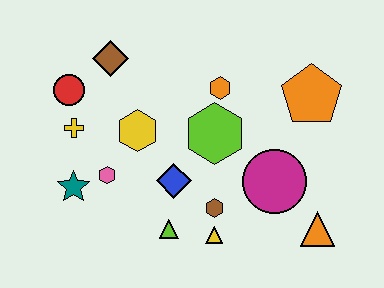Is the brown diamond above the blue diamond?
Yes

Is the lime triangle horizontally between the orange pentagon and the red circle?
Yes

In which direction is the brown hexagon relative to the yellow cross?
The brown hexagon is to the right of the yellow cross.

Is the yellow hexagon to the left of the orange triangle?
Yes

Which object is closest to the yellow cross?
The red circle is closest to the yellow cross.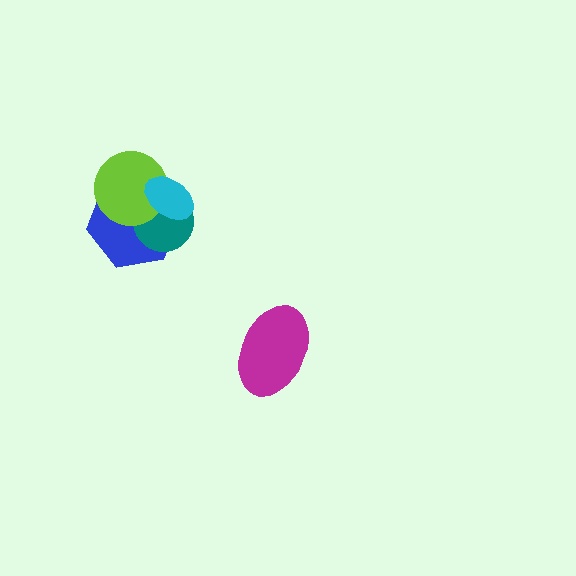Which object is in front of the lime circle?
The cyan ellipse is in front of the lime circle.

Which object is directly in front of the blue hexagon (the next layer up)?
The teal circle is directly in front of the blue hexagon.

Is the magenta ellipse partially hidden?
No, no other shape covers it.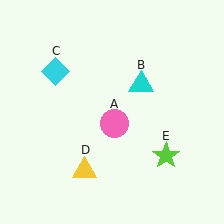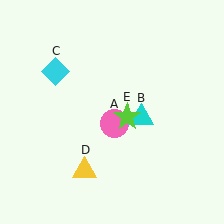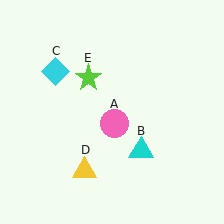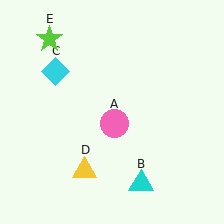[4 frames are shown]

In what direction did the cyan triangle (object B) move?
The cyan triangle (object B) moved down.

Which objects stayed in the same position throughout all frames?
Pink circle (object A) and cyan diamond (object C) and yellow triangle (object D) remained stationary.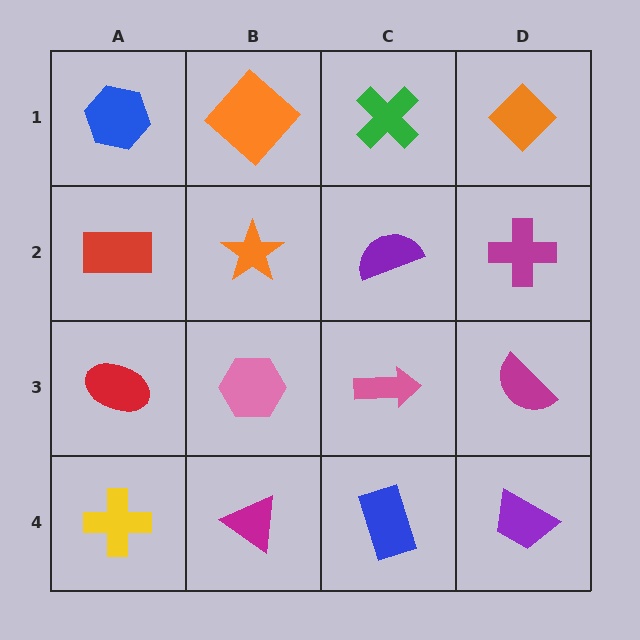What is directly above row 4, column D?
A magenta semicircle.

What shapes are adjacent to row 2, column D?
An orange diamond (row 1, column D), a magenta semicircle (row 3, column D), a purple semicircle (row 2, column C).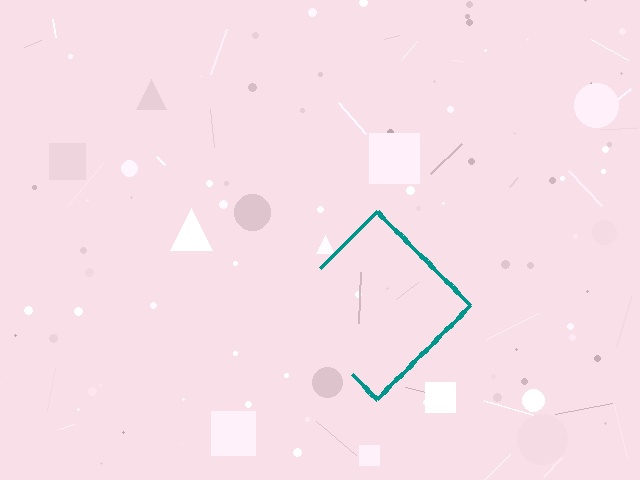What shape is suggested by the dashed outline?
The dashed outline suggests a diamond.